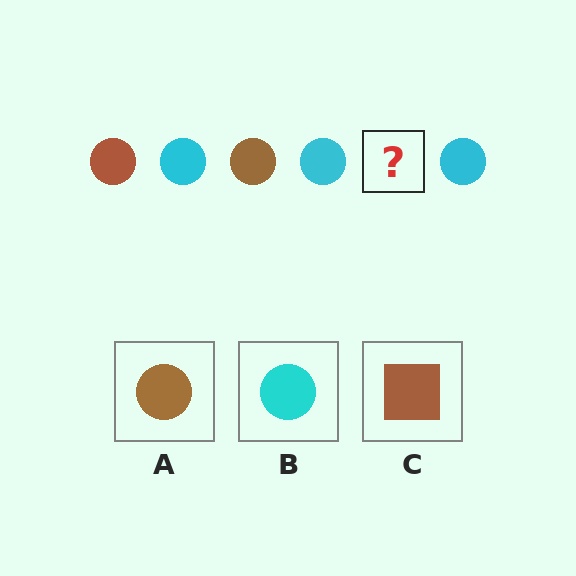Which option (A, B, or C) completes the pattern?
A.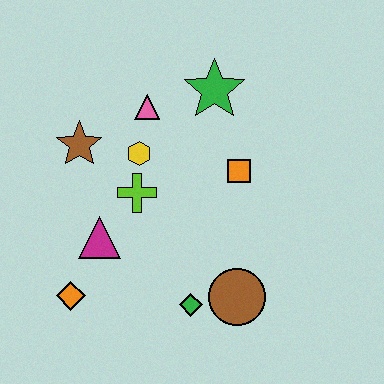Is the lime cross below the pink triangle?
Yes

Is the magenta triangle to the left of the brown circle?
Yes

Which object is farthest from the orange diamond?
The green star is farthest from the orange diamond.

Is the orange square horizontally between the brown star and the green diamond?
No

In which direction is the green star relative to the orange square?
The green star is above the orange square.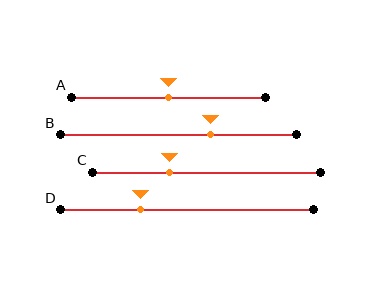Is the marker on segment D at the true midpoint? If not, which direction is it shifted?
No, the marker on segment D is shifted to the left by about 18% of the segment length.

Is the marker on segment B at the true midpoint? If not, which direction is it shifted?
No, the marker on segment B is shifted to the right by about 14% of the segment length.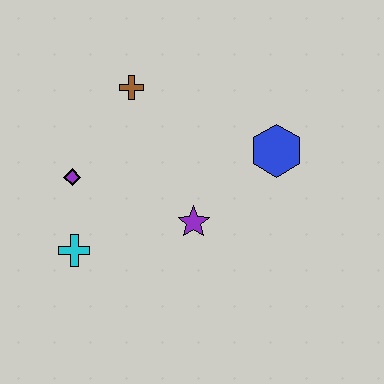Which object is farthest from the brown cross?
The cyan cross is farthest from the brown cross.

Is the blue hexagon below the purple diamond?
No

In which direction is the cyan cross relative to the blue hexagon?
The cyan cross is to the left of the blue hexagon.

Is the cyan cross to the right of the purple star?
No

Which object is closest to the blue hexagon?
The purple star is closest to the blue hexagon.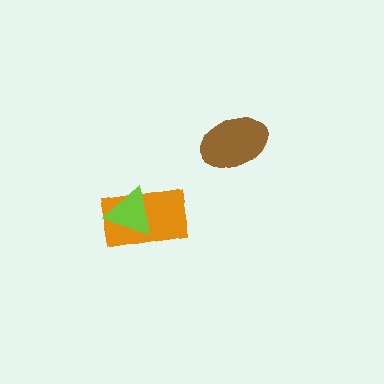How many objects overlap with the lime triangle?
1 object overlaps with the lime triangle.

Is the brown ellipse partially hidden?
No, no other shape covers it.